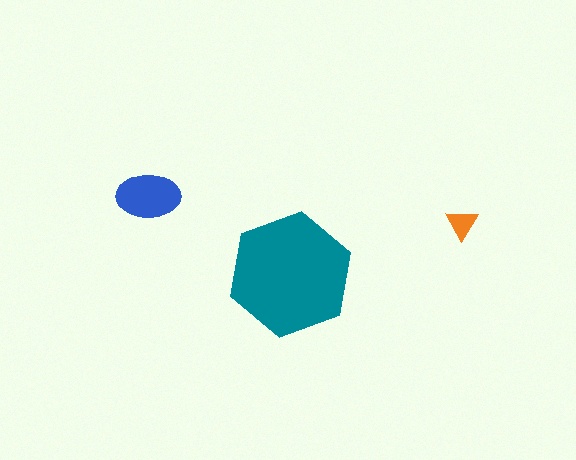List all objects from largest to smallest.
The teal hexagon, the blue ellipse, the orange triangle.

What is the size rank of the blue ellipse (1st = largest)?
2nd.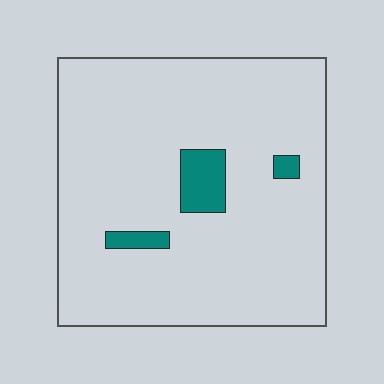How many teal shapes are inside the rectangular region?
3.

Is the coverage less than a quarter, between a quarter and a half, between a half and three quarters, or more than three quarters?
Less than a quarter.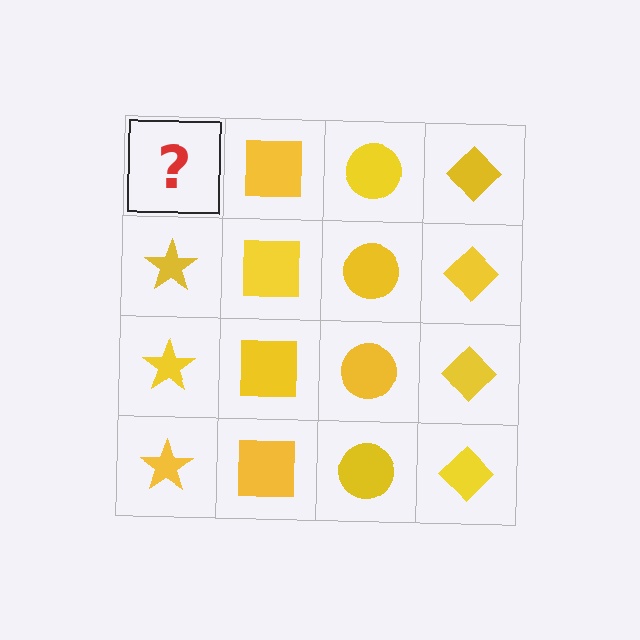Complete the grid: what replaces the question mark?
The question mark should be replaced with a yellow star.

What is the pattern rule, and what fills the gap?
The rule is that each column has a consistent shape. The gap should be filled with a yellow star.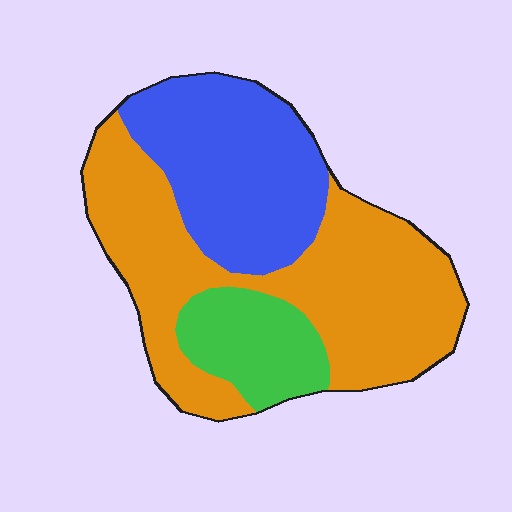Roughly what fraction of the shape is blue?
Blue takes up between a quarter and a half of the shape.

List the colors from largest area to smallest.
From largest to smallest: orange, blue, green.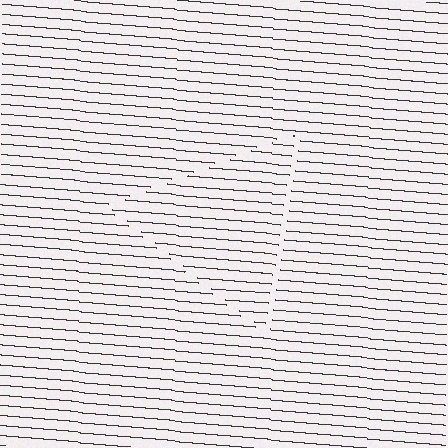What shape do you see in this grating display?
An illusory triangle. The interior of the shape contains the same grating, shifted by half a period — the contour is defined by the phase discontinuity where line-ends from the inner and outer gratings abut.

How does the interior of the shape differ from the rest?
The interior of the shape contains the same grating, shifted by half a period — the contour is defined by the phase discontinuity where line-ends from the inner and outer gratings abut.